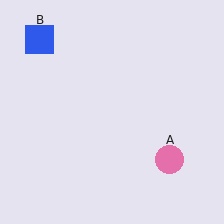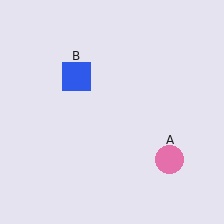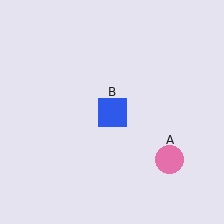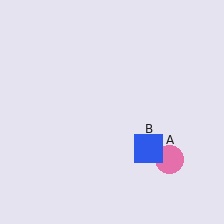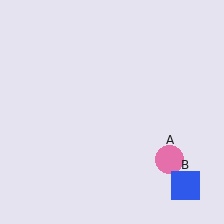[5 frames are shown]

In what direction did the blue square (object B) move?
The blue square (object B) moved down and to the right.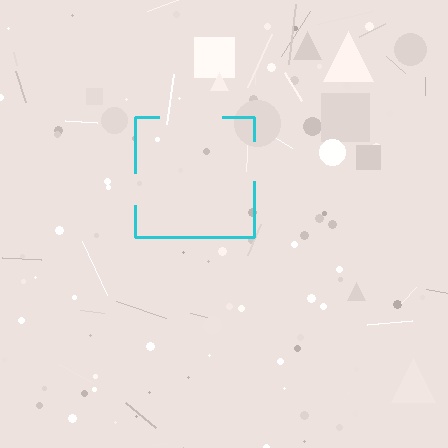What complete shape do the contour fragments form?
The contour fragments form a square.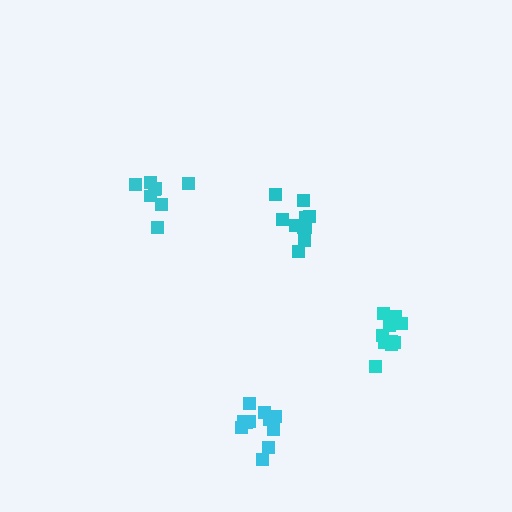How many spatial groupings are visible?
There are 4 spatial groupings.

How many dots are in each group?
Group 1: 8 dots, Group 2: 10 dots, Group 3: 11 dots, Group 4: 10 dots (39 total).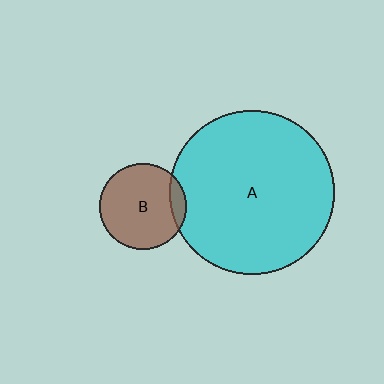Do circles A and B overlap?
Yes.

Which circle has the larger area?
Circle A (cyan).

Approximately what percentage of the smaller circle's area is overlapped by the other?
Approximately 10%.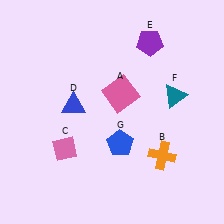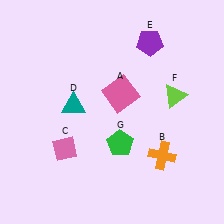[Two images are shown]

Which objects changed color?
D changed from blue to teal. F changed from teal to lime. G changed from blue to green.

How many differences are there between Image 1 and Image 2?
There are 3 differences between the two images.